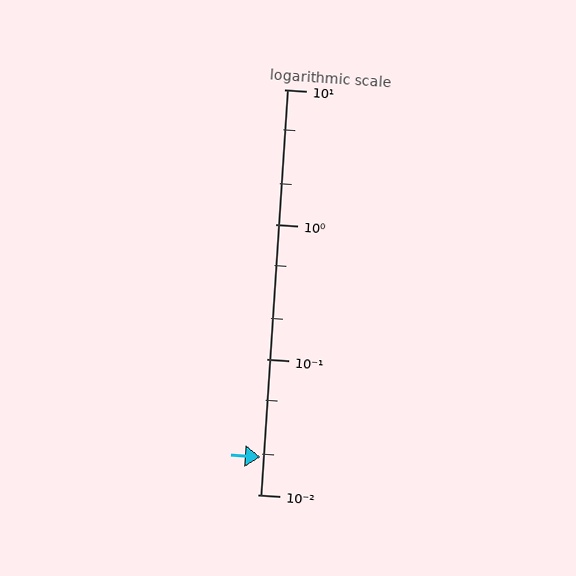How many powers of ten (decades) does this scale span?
The scale spans 3 decades, from 0.01 to 10.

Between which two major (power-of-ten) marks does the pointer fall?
The pointer is between 0.01 and 0.1.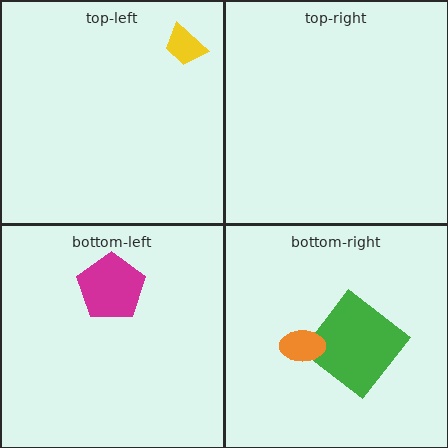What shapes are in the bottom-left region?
The magenta pentagon.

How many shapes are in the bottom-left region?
1.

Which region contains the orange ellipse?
The bottom-right region.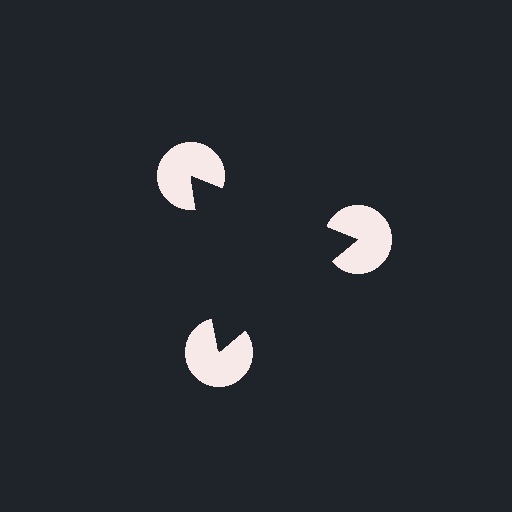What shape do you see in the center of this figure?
An illusory triangle — its edges are inferred from the aligned wedge cuts in the pac-man discs, not physically drawn.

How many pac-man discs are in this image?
There are 3 — one at each vertex of the illusory triangle.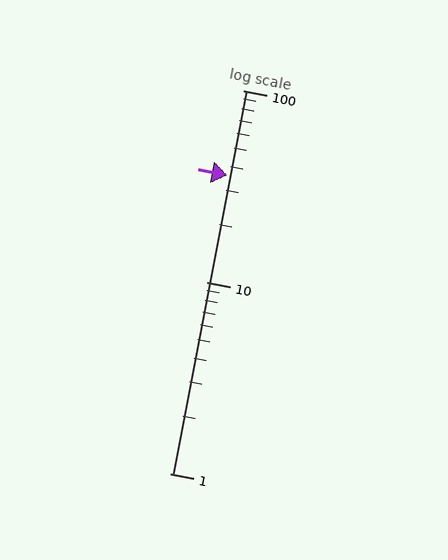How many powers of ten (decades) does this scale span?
The scale spans 2 decades, from 1 to 100.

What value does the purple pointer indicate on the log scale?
The pointer indicates approximately 36.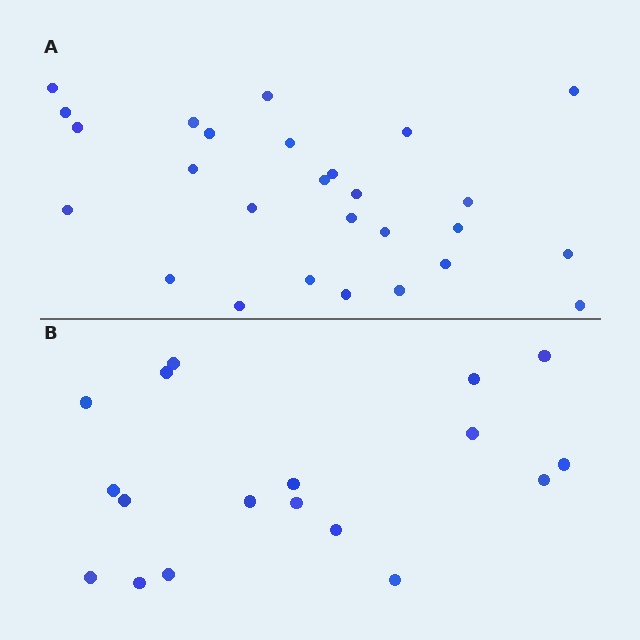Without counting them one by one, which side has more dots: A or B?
Region A (the top region) has more dots.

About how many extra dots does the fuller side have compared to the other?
Region A has roughly 8 or so more dots than region B.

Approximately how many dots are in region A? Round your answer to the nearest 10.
About 30 dots. (The exact count is 27, which rounds to 30.)